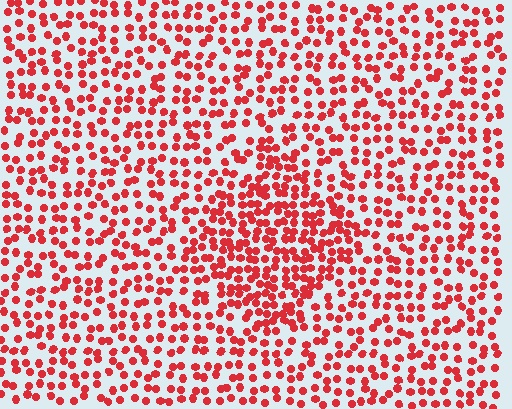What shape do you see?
I see a diamond.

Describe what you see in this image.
The image contains small red elements arranged at two different densities. A diamond-shaped region is visible where the elements are more densely packed than the surrounding area.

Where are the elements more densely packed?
The elements are more densely packed inside the diamond boundary.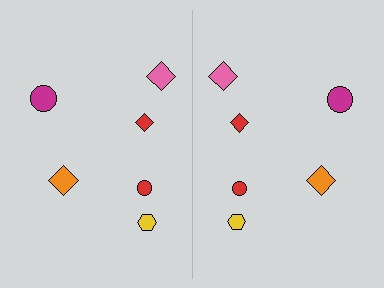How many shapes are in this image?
There are 12 shapes in this image.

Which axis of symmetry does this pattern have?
The pattern has a vertical axis of symmetry running through the center of the image.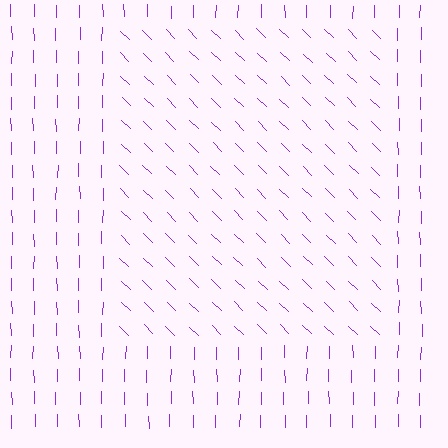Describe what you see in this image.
The image is filled with small purple line segments. A rectangle region in the image has lines oriented differently from the surrounding lines, creating a visible texture boundary.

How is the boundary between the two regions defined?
The boundary is defined purely by a change in line orientation (approximately 45 degrees difference). All lines are the same color and thickness.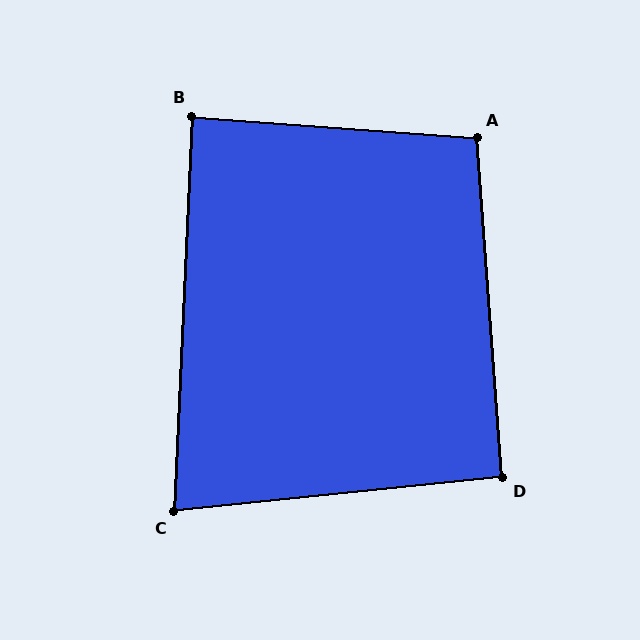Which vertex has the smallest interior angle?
C, at approximately 82 degrees.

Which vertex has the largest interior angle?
A, at approximately 98 degrees.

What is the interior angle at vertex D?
Approximately 92 degrees (approximately right).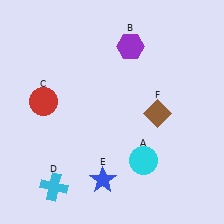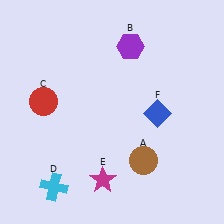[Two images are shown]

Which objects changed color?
A changed from cyan to brown. E changed from blue to magenta. F changed from brown to blue.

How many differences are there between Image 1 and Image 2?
There are 3 differences between the two images.